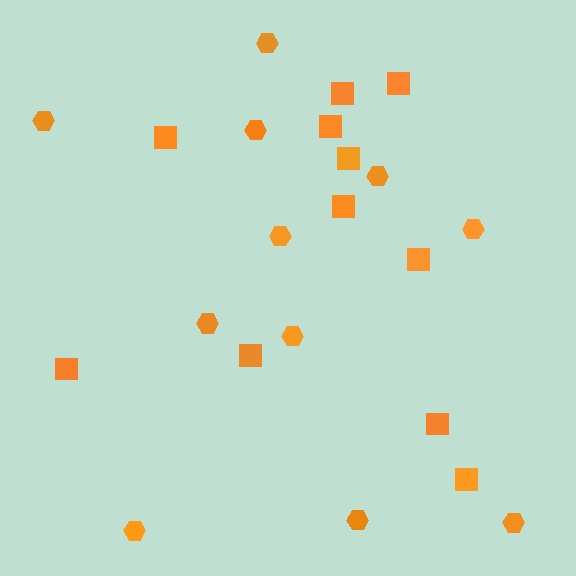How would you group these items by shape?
There are 2 groups: one group of squares (11) and one group of hexagons (11).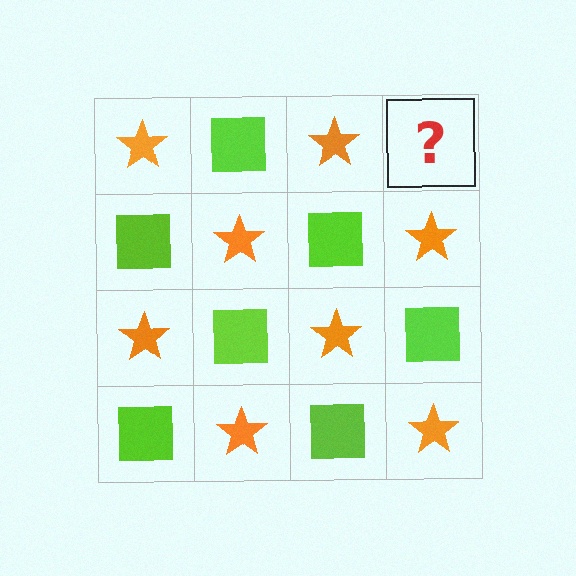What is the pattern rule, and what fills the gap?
The rule is that it alternates orange star and lime square in a checkerboard pattern. The gap should be filled with a lime square.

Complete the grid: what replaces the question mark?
The question mark should be replaced with a lime square.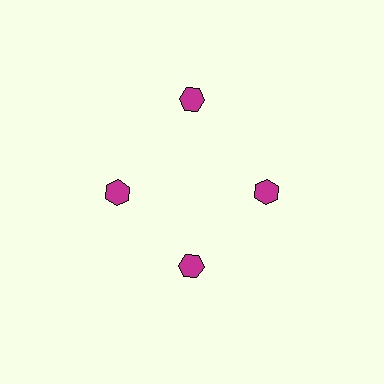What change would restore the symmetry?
The symmetry would be restored by moving it inward, back onto the ring so that all 4 hexagons sit at equal angles and equal distance from the center.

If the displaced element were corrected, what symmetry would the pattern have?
It would have 4-fold rotational symmetry — the pattern would map onto itself every 90 degrees.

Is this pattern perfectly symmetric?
No. The 4 magenta hexagons are arranged in a ring, but one element near the 12 o'clock position is pushed outward from the center, breaking the 4-fold rotational symmetry.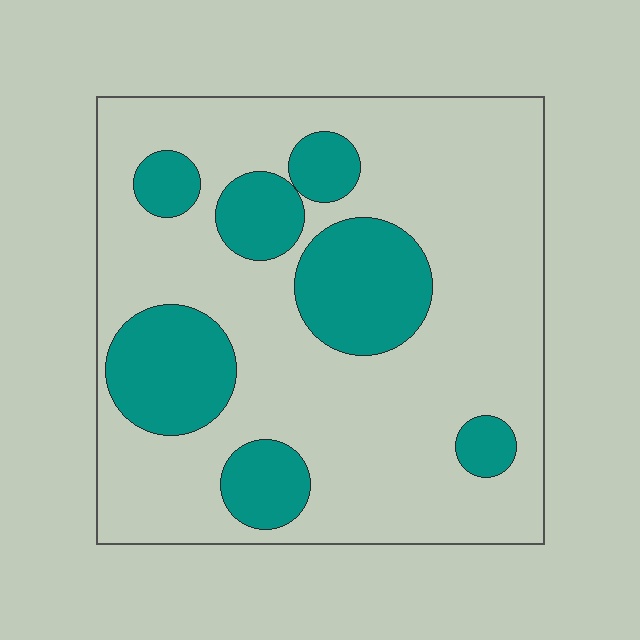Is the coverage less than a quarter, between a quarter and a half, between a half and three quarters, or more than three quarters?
Between a quarter and a half.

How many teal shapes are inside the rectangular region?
7.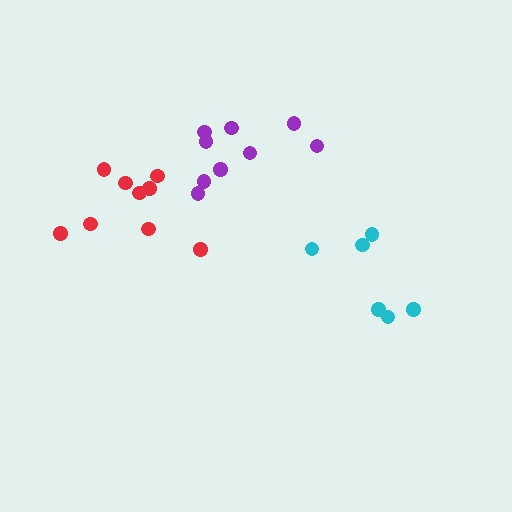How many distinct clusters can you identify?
There are 3 distinct clusters.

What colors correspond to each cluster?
The clusters are colored: cyan, red, purple.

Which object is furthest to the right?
The cyan cluster is rightmost.